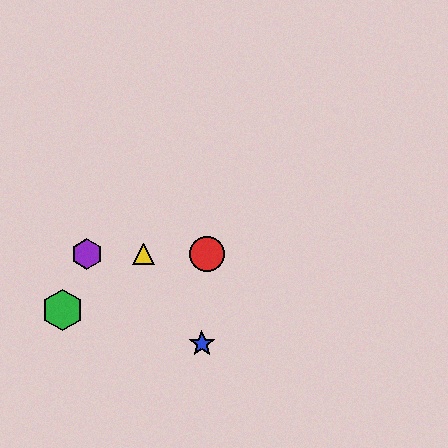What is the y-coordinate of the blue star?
The blue star is at y≈344.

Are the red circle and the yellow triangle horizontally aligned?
Yes, both are at y≈254.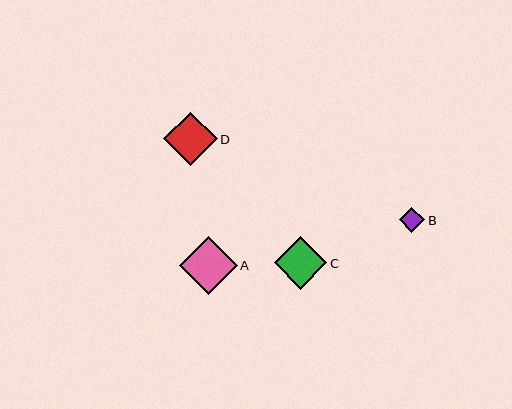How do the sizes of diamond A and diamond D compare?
Diamond A and diamond D are approximately the same size.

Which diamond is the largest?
Diamond A is the largest with a size of approximately 58 pixels.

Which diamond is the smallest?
Diamond B is the smallest with a size of approximately 25 pixels.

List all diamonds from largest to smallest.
From largest to smallest: A, D, C, B.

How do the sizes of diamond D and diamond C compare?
Diamond D and diamond C are approximately the same size.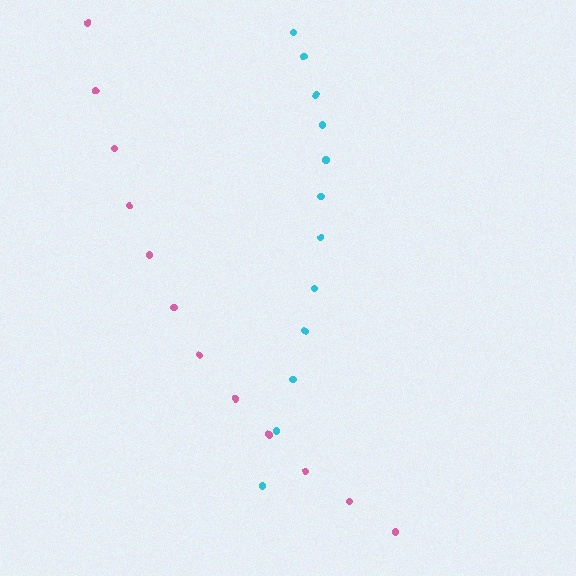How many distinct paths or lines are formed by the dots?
There are 2 distinct paths.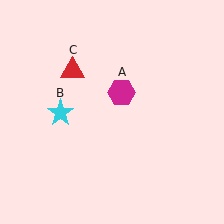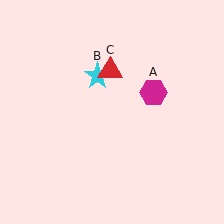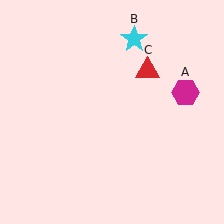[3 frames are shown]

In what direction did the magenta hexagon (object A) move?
The magenta hexagon (object A) moved right.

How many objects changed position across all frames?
3 objects changed position: magenta hexagon (object A), cyan star (object B), red triangle (object C).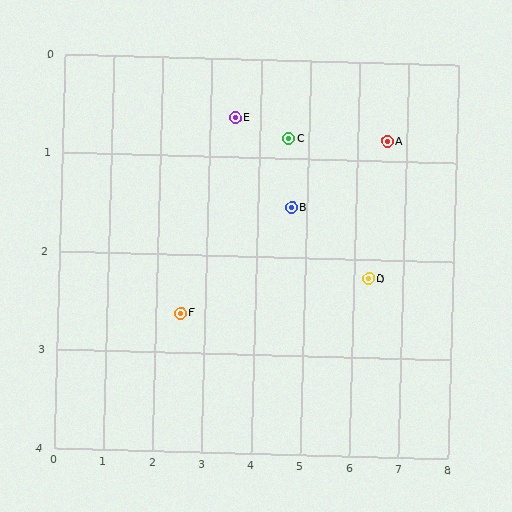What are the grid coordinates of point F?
Point F is at approximately (2.5, 2.6).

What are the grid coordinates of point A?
Point A is at approximately (6.6, 0.8).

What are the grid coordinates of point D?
Point D is at approximately (6.3, 2.2).